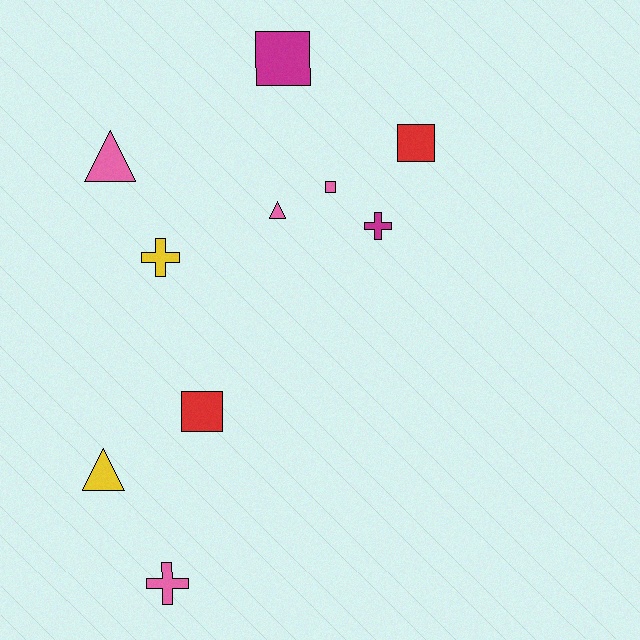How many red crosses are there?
There are no red crosses.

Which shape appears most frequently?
Square, with 4 objects.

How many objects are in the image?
There are 10 objects.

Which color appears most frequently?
Pink, with 4 objects.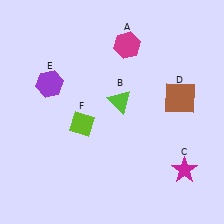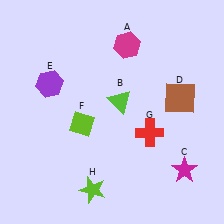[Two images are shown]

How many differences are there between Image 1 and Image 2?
There are 2 differences between the two images.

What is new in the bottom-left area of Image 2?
A lime star (H) was added in the bottom-left area of Image 2.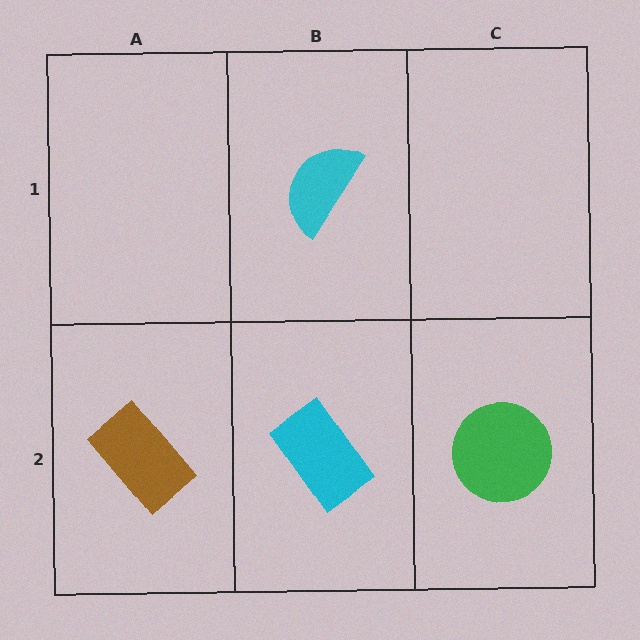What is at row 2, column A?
A brown rectangle.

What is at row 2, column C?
A green circle.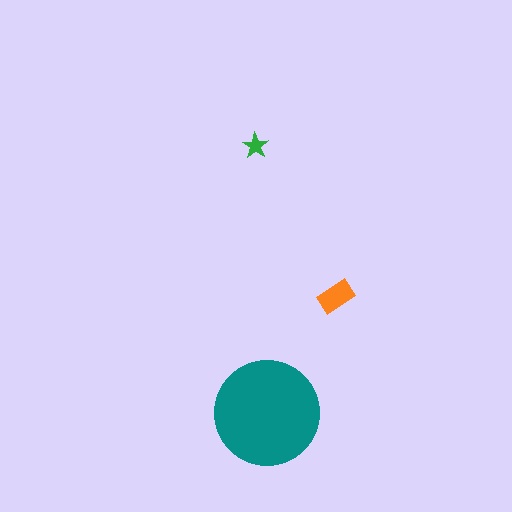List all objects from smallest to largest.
The green star, the orange rectangle, the teal circle.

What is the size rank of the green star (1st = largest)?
3rd.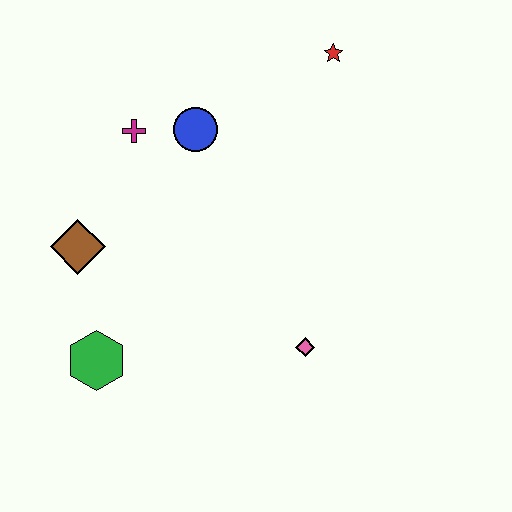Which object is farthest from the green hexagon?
The red star is farthest from the green hexagon.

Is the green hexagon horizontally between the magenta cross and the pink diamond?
No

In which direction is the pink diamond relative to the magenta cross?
The pink diamond is below the magenta cross.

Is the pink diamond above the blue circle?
No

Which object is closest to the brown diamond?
The green hexagon is closest to the brown diamond.